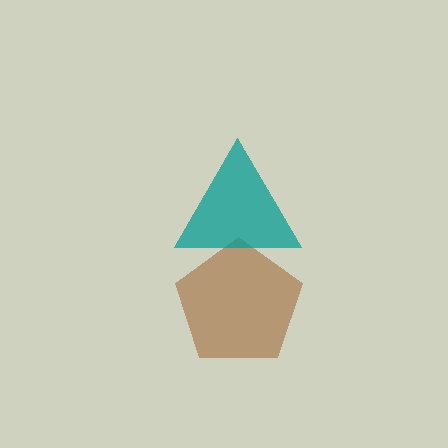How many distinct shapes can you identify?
There are 2 distinct shapes: a brown pentagon, a teal triangle.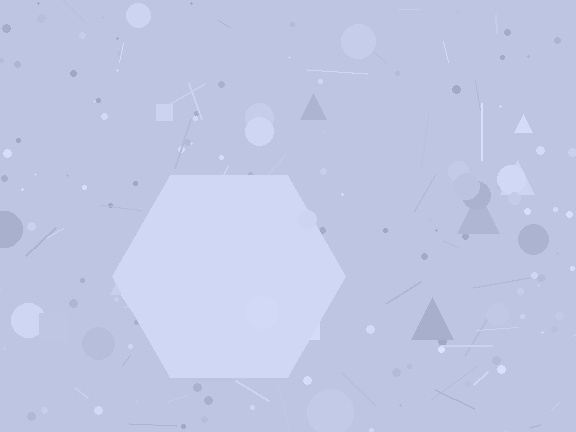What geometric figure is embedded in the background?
A hexagon is embedded in the background.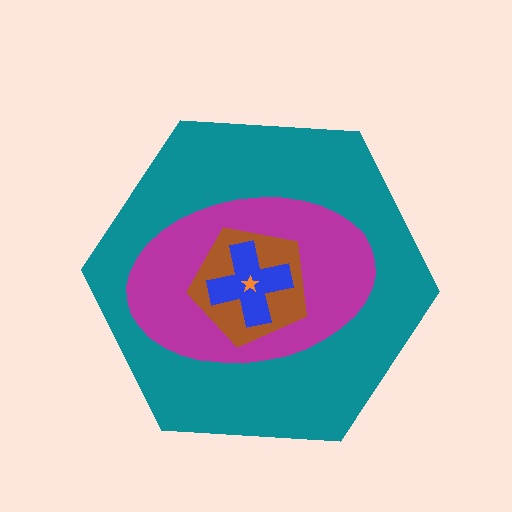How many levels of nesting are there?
5.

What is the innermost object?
The orange star.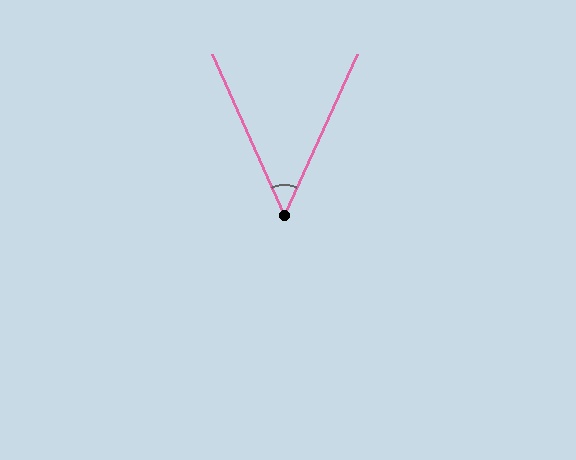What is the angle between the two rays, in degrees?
Approximately 49 degrees.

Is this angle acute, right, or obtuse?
It is acute.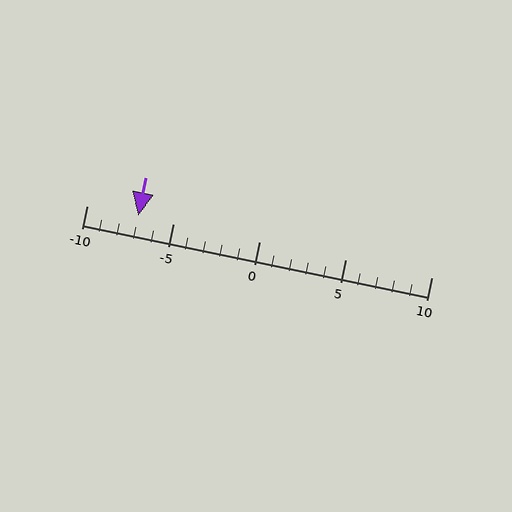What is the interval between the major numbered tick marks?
The major tick marks are spaced 5 units apart.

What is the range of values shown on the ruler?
The ruler shows values from -10 to 10.